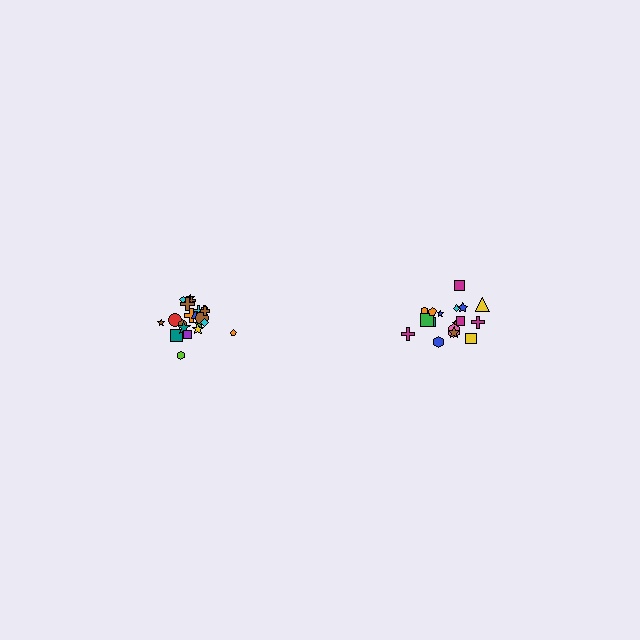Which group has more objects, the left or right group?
The left group.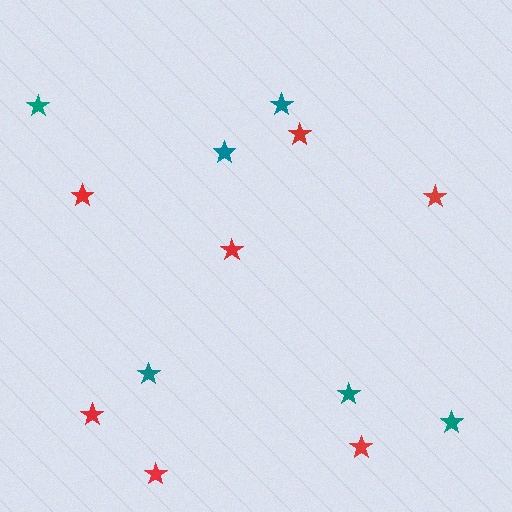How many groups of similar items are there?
There are 2 groups: one group of red stars (7) and one group of teal stars (6).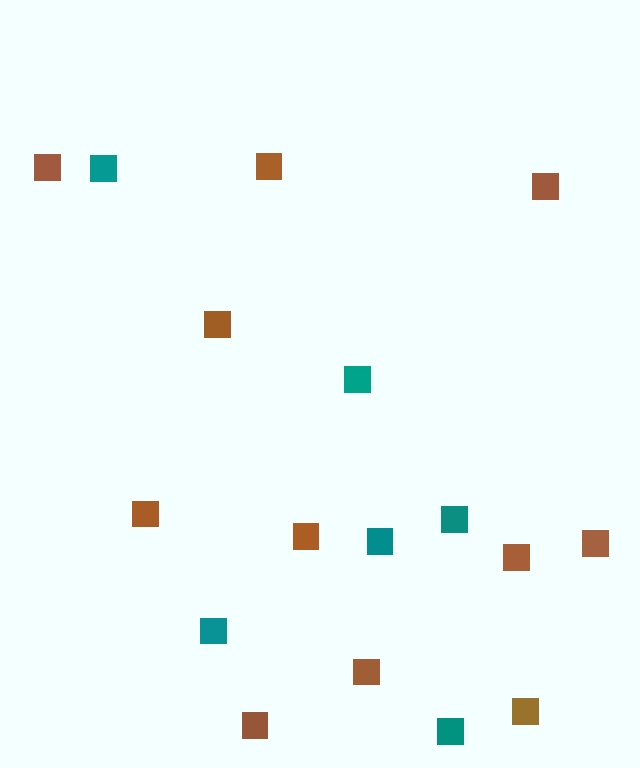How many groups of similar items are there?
There are 2 groups: one group of brown squares (11) and one group of teal squares (6).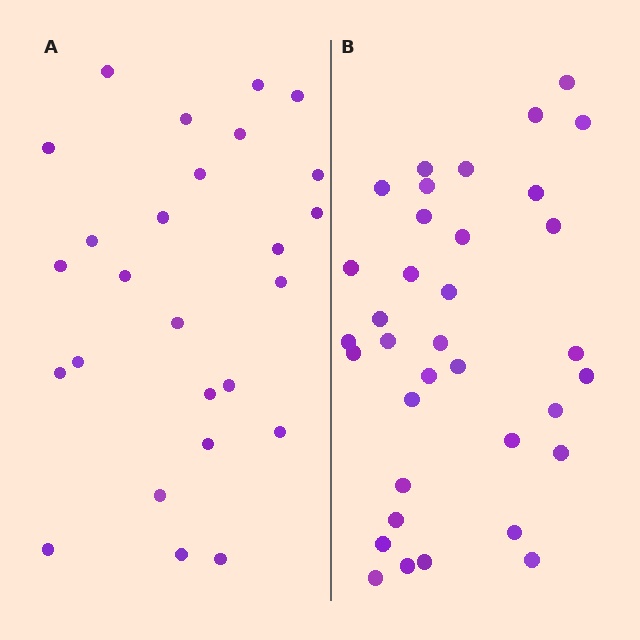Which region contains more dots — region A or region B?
Region B (the right region) has more dots.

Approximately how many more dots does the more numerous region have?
Region B has roughly 8 or so more dots than region A.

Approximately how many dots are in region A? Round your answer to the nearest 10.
About 30 dots. (The exact count is 26, which rounds to 30.)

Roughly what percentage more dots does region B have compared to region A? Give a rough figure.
About 35% more.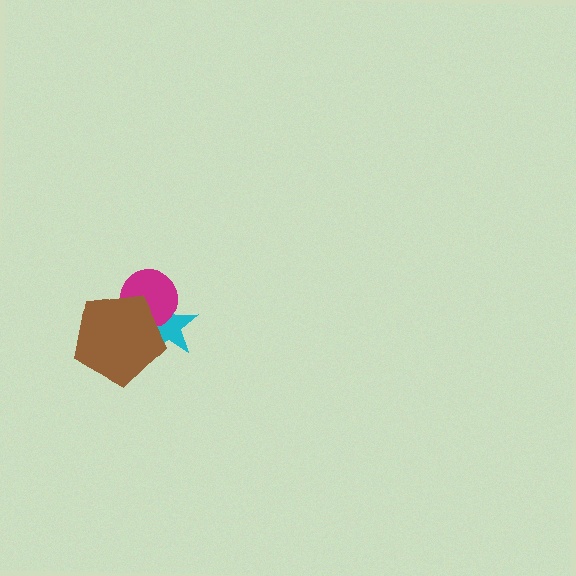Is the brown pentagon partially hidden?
No, no other shape covers it.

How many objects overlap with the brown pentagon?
2 objects overlap with the brown pentagon.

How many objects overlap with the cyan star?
2 objects overlap with the cyan star.